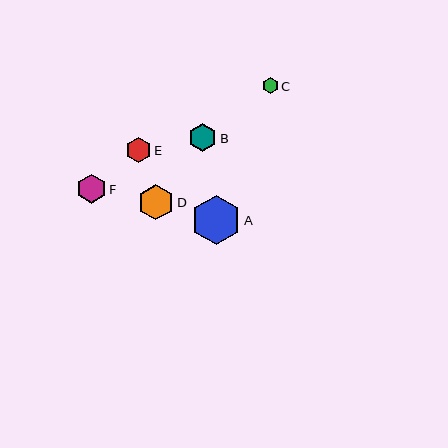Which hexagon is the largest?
Hexagon A is the largest with a size of approximately 50 pixels.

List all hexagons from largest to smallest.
From largest to smallest: A, D, F, B, E, C.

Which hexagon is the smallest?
Hexagon C is the smallest with a size of approximately 15 pixels.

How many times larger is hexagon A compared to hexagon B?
Hexagon A is approximately 1.7 times the size of hexagon B.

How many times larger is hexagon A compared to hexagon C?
Hexagon A is approximately 3.2 times the size of hexagon C.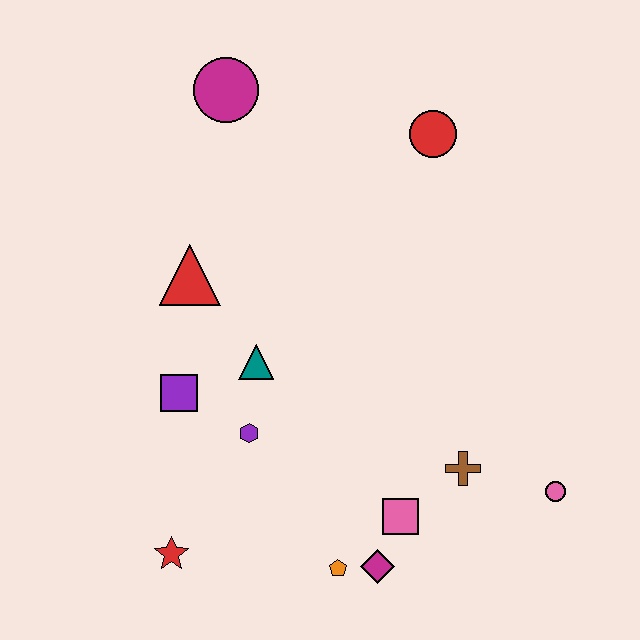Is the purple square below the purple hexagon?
No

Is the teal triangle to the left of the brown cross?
Yes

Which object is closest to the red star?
The purple hexagon is closest to the red star.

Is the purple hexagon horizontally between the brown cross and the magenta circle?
Yes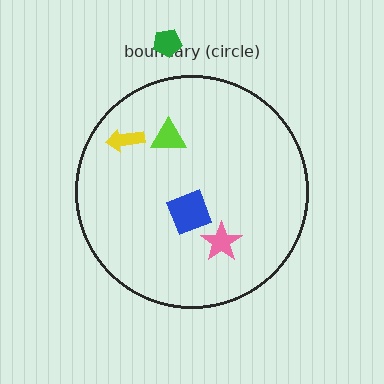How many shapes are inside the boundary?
4 inside, 1 outside.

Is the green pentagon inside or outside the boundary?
Outside.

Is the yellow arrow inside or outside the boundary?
Inside.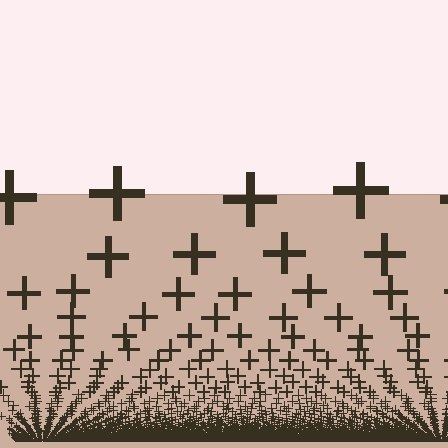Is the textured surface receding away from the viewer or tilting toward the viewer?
The surface appears to tilt toward the viewer. Texture elements get larger and sparser toward the top.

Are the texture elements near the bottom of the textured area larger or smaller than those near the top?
Smaller. The gradient is inverted — elements near the bottom are smaller and denser.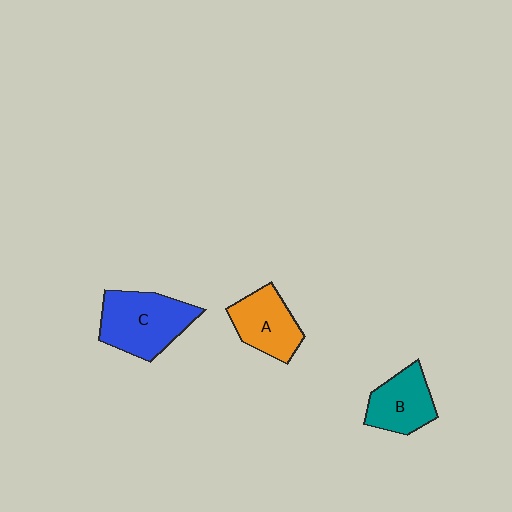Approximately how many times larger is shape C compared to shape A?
Approximately 1.4 times.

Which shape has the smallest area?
Shape B (teal).